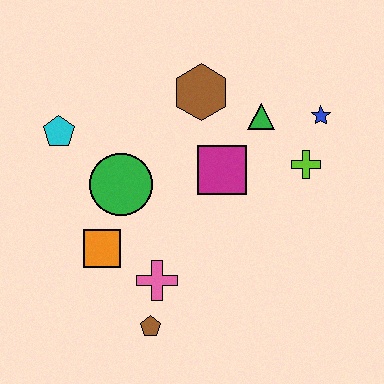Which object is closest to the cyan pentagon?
The green circle is closest to the cyan pentagon.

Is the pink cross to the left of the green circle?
No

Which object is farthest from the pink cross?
The blue star is farthest from the pink cross.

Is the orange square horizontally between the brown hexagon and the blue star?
No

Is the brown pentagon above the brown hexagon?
No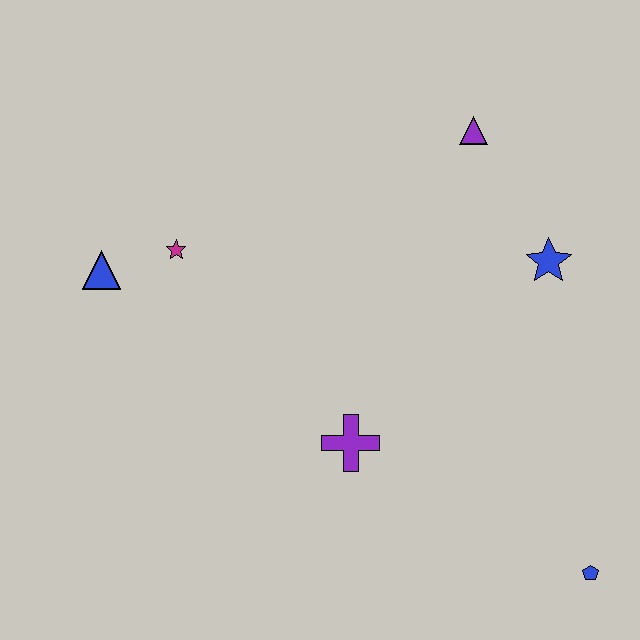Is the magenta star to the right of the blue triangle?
Yes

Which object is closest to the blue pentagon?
The purple cross is closest to the blue pentagon.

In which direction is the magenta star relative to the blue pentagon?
The magenta star is to the left of the blue pentagon.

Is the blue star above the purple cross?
Yes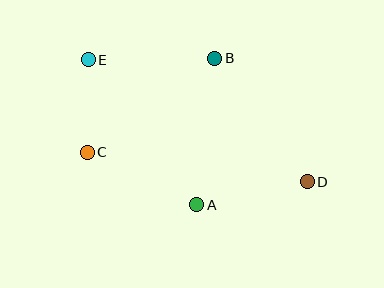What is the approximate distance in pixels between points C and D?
The distance between C and D is approximately 222 pixels.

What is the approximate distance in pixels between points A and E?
The distance between A and E is approximately 181 pixels.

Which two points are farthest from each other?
Points D and E are farthest from each other.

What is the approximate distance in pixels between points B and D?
The distance between B and D is approximately 155 pixels.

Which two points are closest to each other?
Points C and E are closest to each other.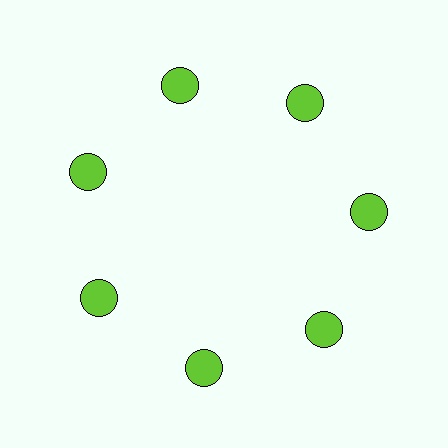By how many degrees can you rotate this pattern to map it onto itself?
The pattern maps onto itself every 51 degrees of rotation.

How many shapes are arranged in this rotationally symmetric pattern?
There are 7 shapes, arranged in 7 groups of 1.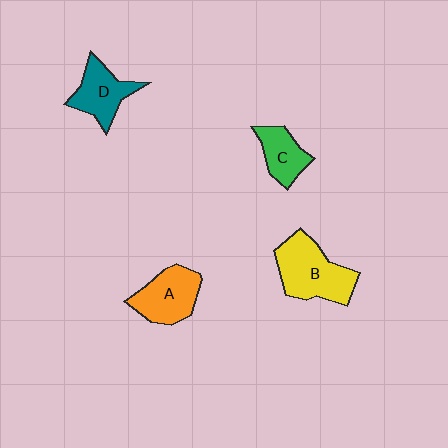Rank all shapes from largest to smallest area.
From largest to smallest: B (yellow), A (orange), D (teal), C (green).